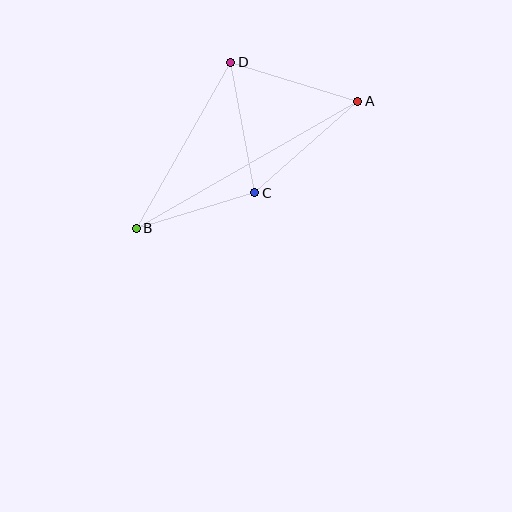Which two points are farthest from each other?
Points A and B are farthest from each other.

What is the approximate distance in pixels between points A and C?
The distance between A and C is approximately 138 pixels.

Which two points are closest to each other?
Points B and C are closest to each other.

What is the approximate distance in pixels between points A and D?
The distance between A and D is approximately 133 pixels.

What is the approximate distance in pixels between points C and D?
The distance between C and D is approximately 133 pixels.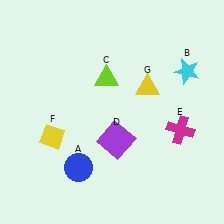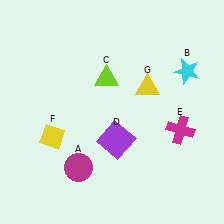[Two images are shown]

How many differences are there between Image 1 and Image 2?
There is 1 difference between the two images.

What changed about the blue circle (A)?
In Image 1, A is blue. In Image 2, it changed to magenta.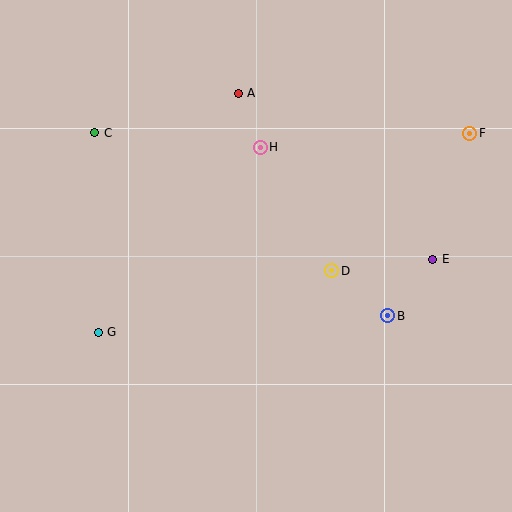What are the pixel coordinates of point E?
Point E is at (433, 259).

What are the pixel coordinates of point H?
Point H is at (260, 147).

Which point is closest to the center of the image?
Point D at (332, 271) is closest to the center.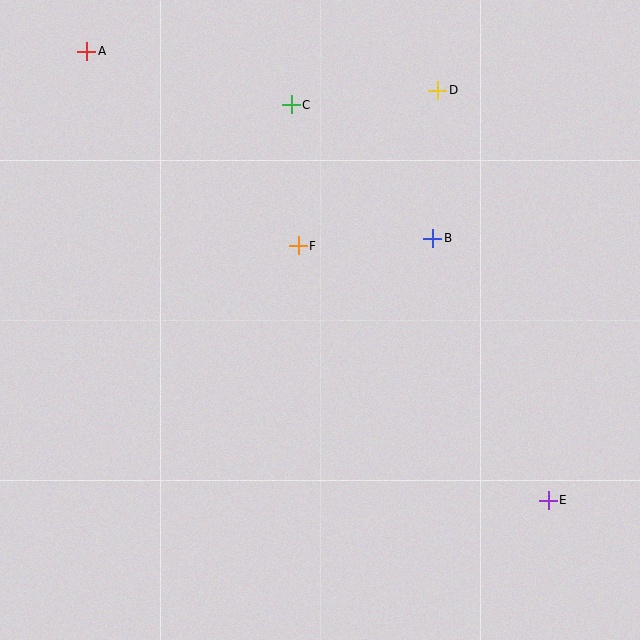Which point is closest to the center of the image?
Point F at (298, 246) is closest to the center.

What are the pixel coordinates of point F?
Point F is at (298, 246).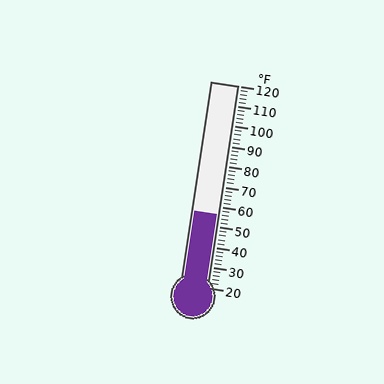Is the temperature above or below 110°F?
The temperature is below 110°F.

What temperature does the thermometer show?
The thermometer shows approximately 56°F.